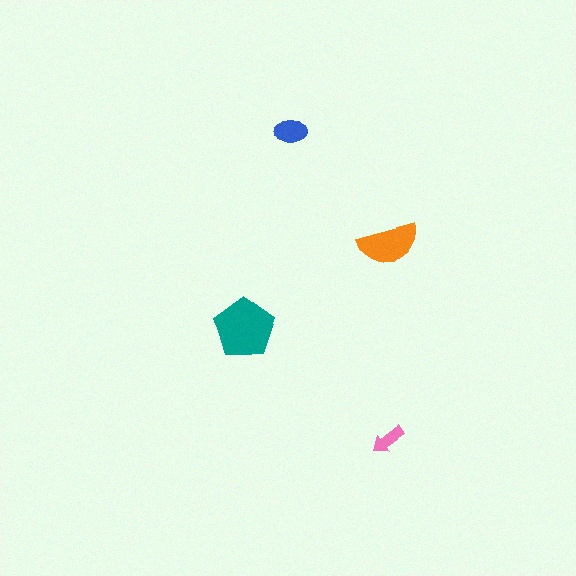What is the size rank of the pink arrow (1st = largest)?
4th.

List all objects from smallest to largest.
The pink arrow, the blue ellipse, the orange semicircle, the teal pentagon.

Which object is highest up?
The blue ellipse is topmost.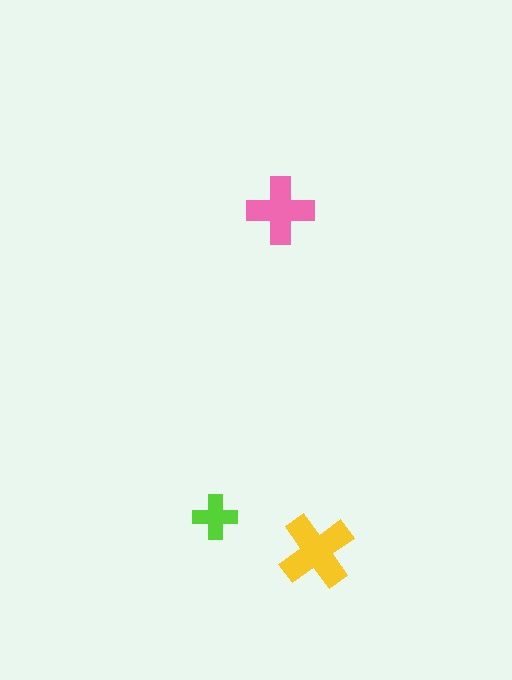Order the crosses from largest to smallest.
the yellow one, the pink one, the lime one.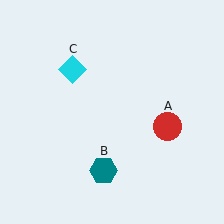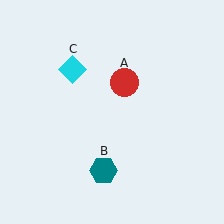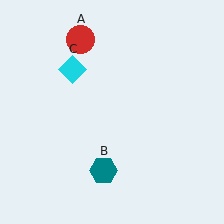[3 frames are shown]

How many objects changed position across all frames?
1 object changed position: red circle (object A).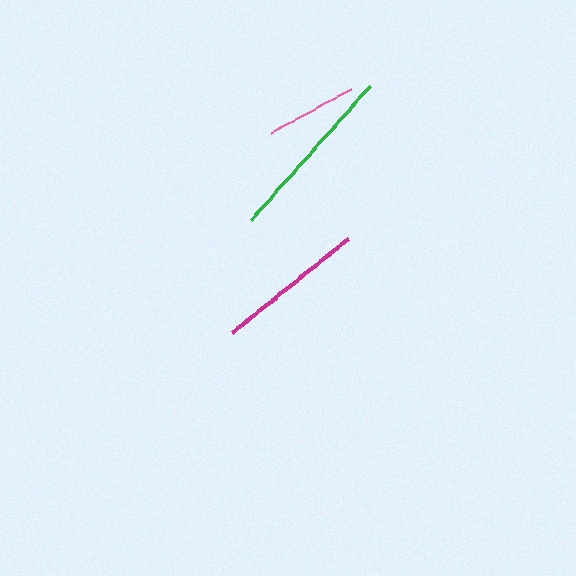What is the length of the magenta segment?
The magenta segment is approximately 149 pixels long.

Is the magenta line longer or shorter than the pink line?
The magenta line is longer than the pink line.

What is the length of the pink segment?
The pink segment is approximately 91 pixels long.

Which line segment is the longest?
The green line is the longest at approximately 179 pixels.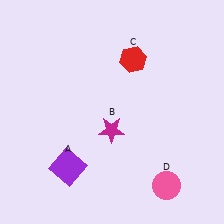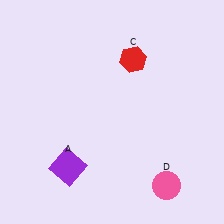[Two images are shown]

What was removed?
The magenta star (B) was removed in Image 2.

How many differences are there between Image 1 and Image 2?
There is 1 difference between the two images.